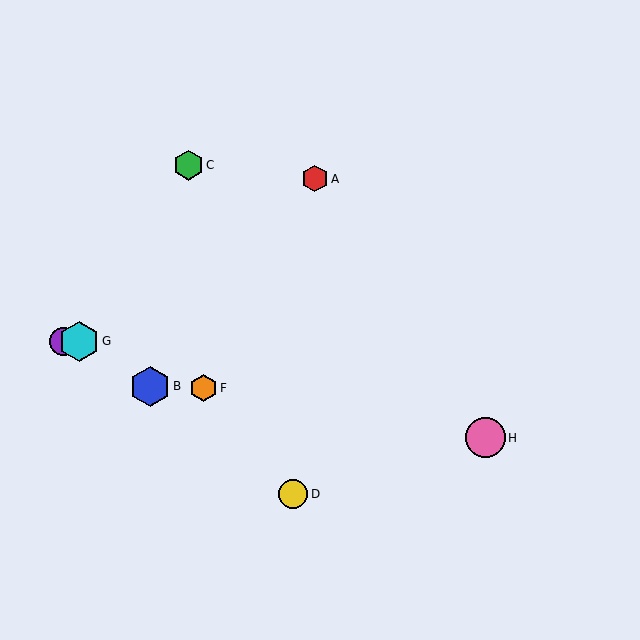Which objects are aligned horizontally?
Objects E, G are aligned horizontally.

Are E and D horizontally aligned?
No, E is at y≈341 and D is at y≈494.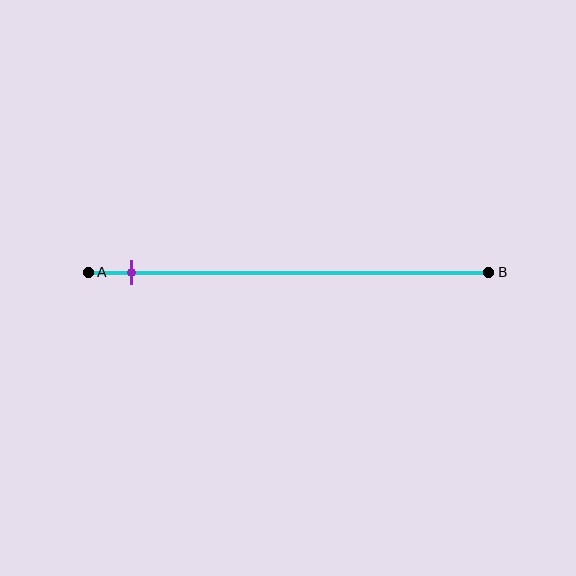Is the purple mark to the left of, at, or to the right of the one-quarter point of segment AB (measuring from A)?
The purple mark is to the left of the one-quarter point of segment AB.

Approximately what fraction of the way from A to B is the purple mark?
The purple mark is approximately 10% of the way from A to B.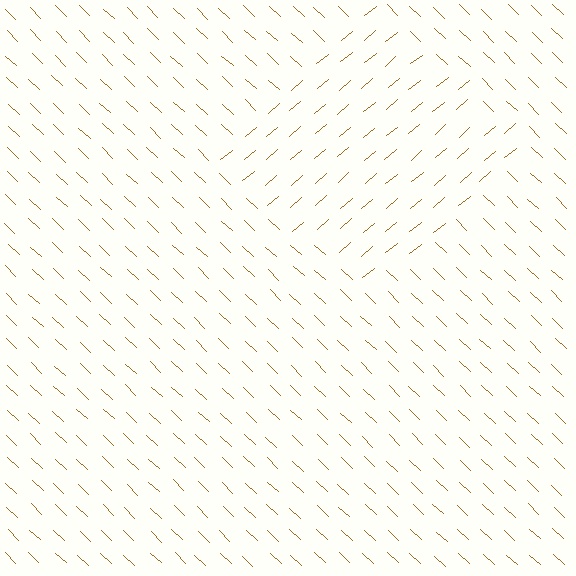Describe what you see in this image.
The image is filled with small brown line segments. A diamond region in the image has lines oriented differently from the surrounding lines, creating a visible texture boundary.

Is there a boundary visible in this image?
Yes, there is a texture boundary formed by a change in line orientation.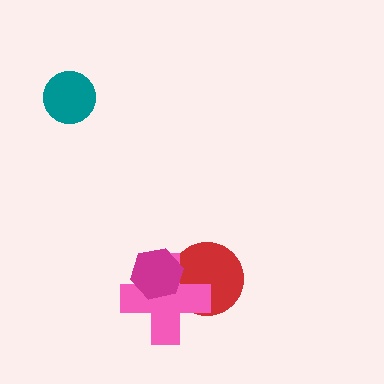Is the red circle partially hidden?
Yes, it is partially covered by another shape.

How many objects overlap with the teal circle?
0 objects overlap with the teal circle.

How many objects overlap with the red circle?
2 objects overlap with the red circle.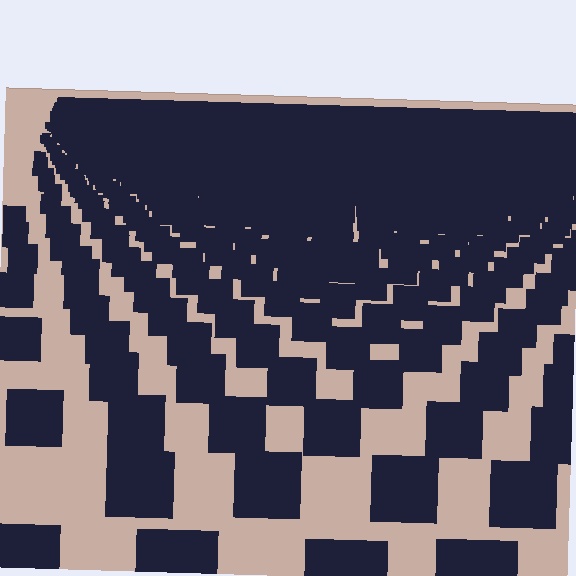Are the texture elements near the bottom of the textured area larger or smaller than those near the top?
Larger. Near the bottom, elements are closer to the viewer and appear at a bigger on-screen size.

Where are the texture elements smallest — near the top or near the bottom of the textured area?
Near the top.